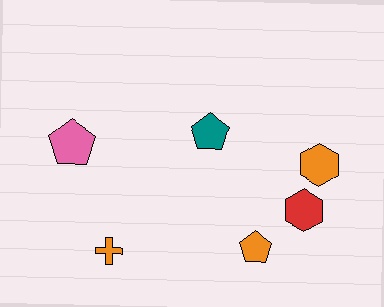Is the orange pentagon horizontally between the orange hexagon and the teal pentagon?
Yes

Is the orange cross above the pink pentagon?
No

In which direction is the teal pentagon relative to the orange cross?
The teal pentagon is above the orange cross.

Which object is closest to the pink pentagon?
The orange cross is closest to the pink pentagon.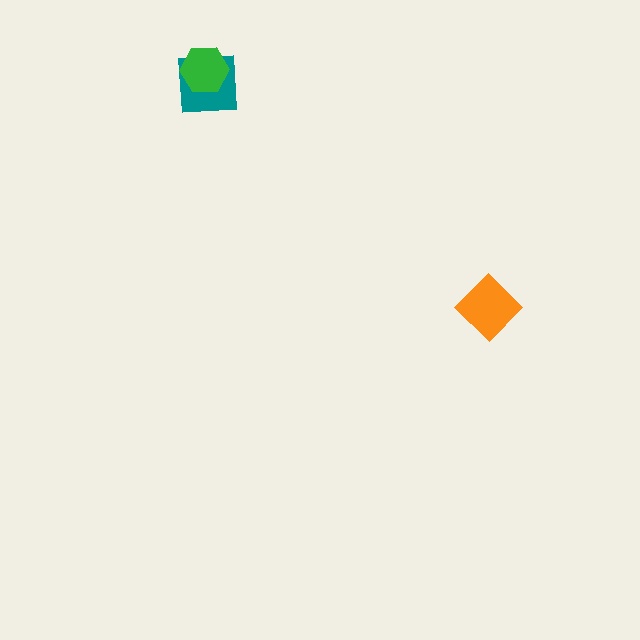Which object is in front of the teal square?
The green hexagon is in front of the teal square.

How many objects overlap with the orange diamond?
0 objects overlap with the orange diamond.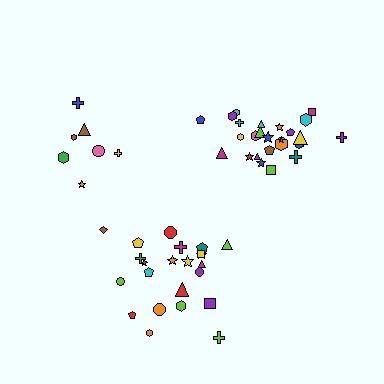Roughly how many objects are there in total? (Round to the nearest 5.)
Roughly 55 objects in total.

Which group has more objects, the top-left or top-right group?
The top-right group.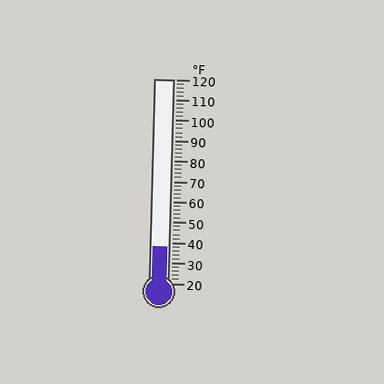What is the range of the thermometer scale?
The thermometer scale ranges from 20°F to 120°F.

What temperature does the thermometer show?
The thermometer shows approximately 38°F.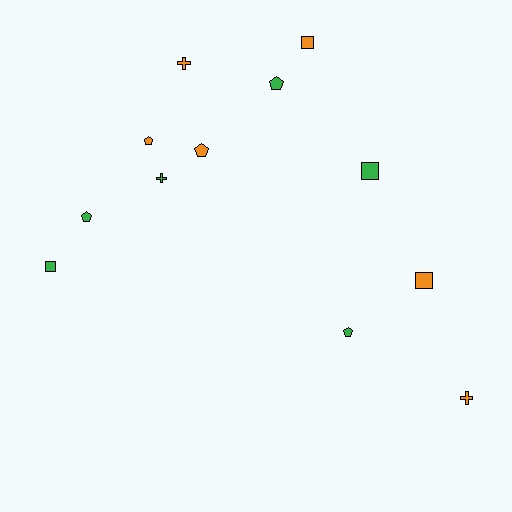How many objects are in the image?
There are 12 objects.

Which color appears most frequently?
Orange, with 6 objects.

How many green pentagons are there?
There are 3 green pentagons.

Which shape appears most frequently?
Pentagon, with 5 objects.